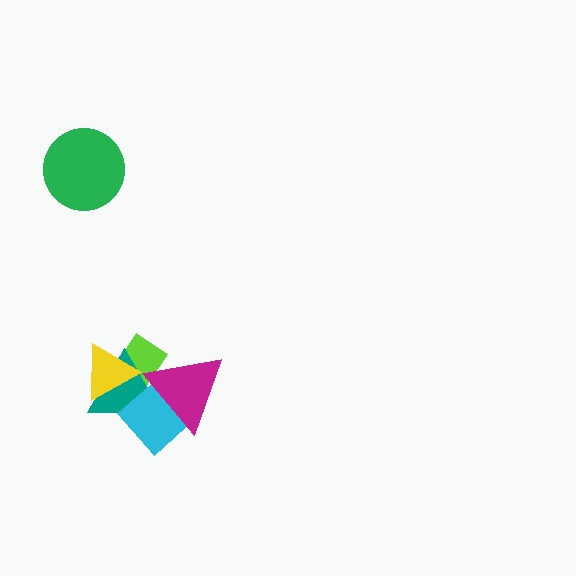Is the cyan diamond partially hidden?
Yes, it is partially covered by another shape.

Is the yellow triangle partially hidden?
No, no other shape covers it.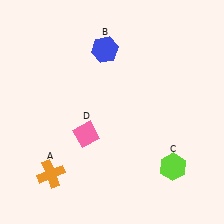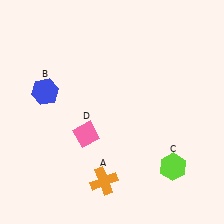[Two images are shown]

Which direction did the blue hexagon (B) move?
The blue hexagon (B) moved left.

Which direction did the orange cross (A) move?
The orange cross (A) moved right.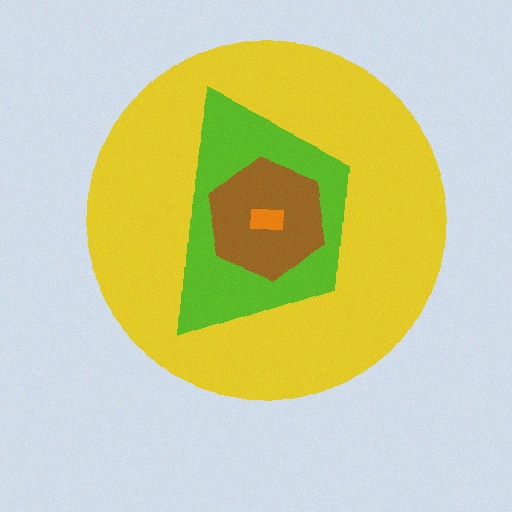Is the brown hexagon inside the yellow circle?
Yes.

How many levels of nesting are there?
4.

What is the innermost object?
The orange rectangle.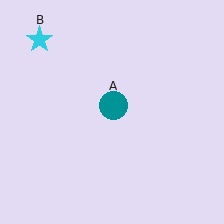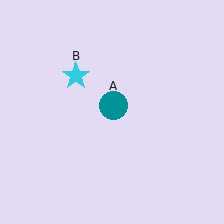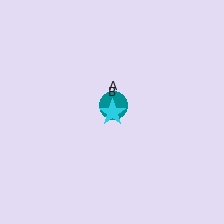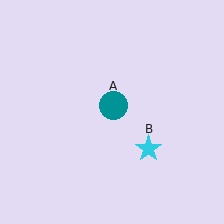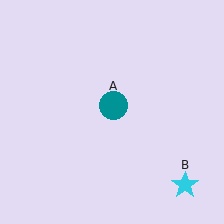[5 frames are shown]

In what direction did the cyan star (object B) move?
The cyan star (object B) moved down and to the right.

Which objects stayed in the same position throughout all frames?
Teal circle (object A) remained stationary.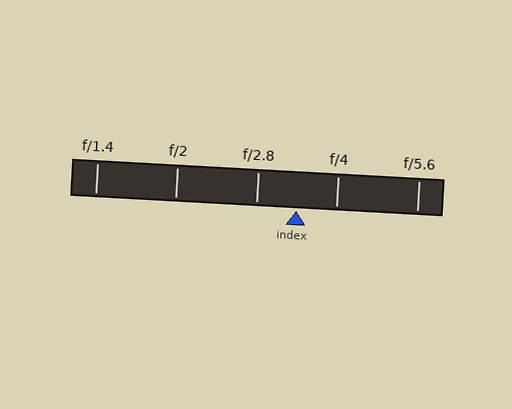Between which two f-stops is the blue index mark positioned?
The index mark is between f/2.8 and f/4.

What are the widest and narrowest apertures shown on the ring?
The widest aperture shown is f/1.4 and the narrowest is f/5.6.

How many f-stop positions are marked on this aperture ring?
There are 5 f-stop positions marked.